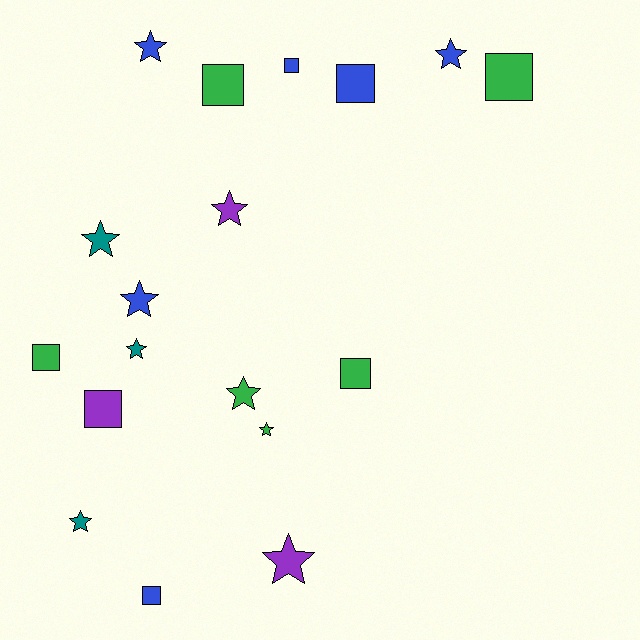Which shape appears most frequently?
Star, with 10 objects.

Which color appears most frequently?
Blue, with 6 objects.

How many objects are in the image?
There are 18 objects.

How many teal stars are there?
There are 3 teal stars.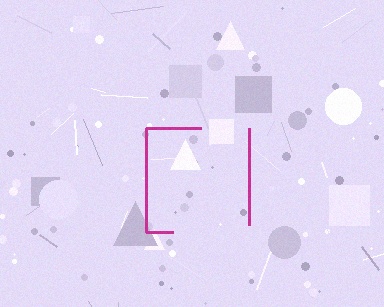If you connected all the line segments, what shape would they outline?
They would outline a square.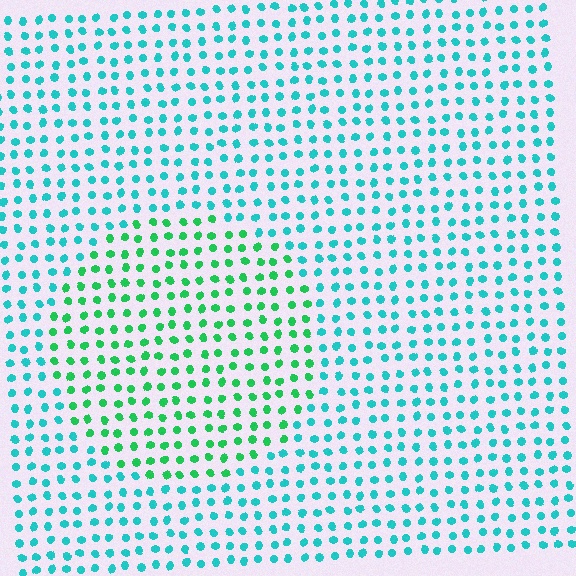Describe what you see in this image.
The image is filled with small cyan elements in a uniform arrangement. A circle-shaped region is visible where the elements are tinted to a slightly different hue, forming a subtle color boundary.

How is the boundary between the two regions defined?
The boundary is defined purely by a slight shift in hue (about 39 degrees). Spacing, size, and orientation are identical on both sides.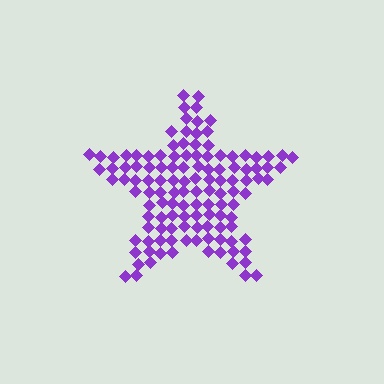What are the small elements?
The small elements are diamonds.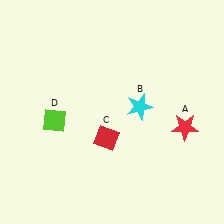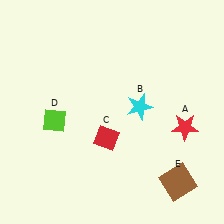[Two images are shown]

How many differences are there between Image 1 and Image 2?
There is 1 difference between the two images.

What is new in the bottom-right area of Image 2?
A brown square (E) was added in the bottom-right area of Image 2.